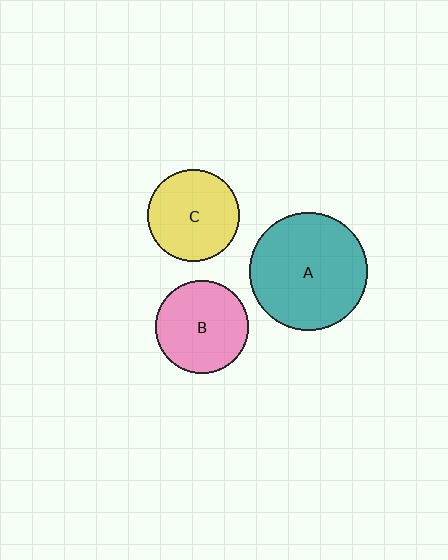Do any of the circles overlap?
No, none of the circles overlap.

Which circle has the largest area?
Circle A (teal).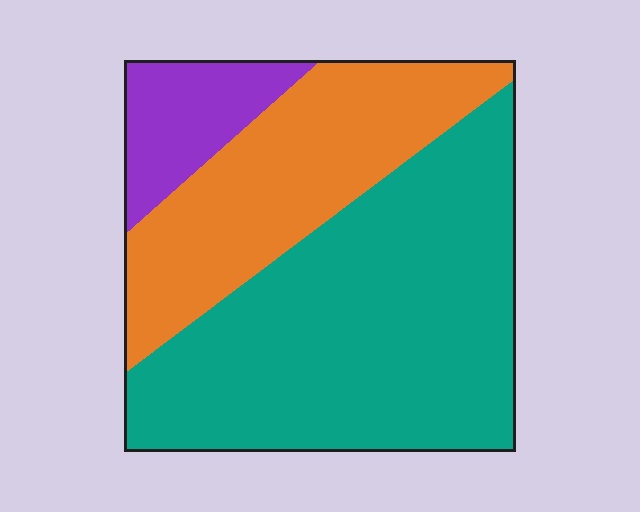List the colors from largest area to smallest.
From largest to smallest: teal, orange, purple.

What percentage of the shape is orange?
Orange takes up about one third (1/3) of the shape.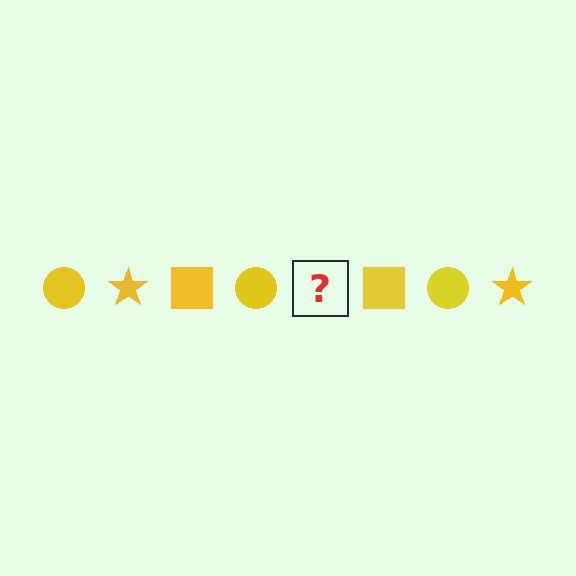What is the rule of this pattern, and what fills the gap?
The rule is that the pattern cycles through circle, star, square shapes in yellow. The gap should be filled with a yellow star.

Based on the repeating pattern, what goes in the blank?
The blank should be a yellow star.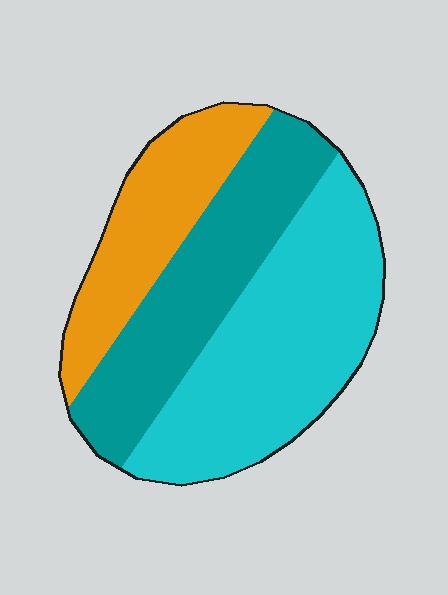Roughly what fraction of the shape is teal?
Teal takes up about one third (1/3) of the shape.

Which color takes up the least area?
Orange, at roughly 25%.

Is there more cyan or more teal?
Cyan.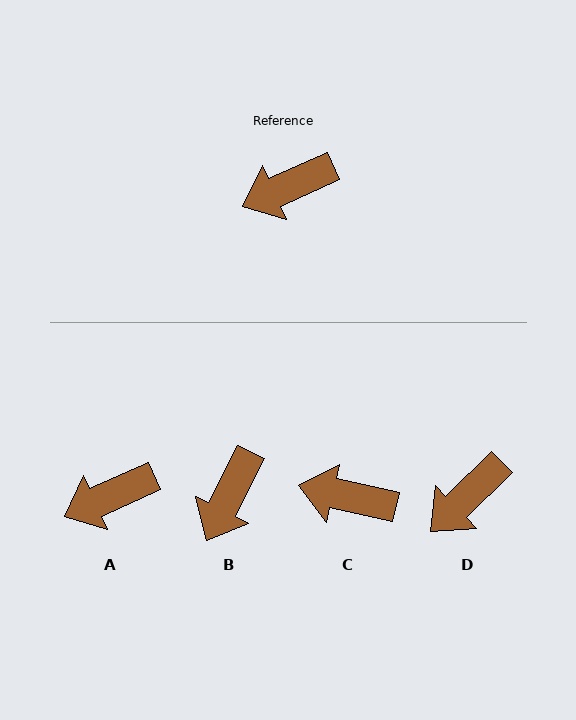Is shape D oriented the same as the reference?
No, it is off by about 20 degrees.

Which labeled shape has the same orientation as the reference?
A.